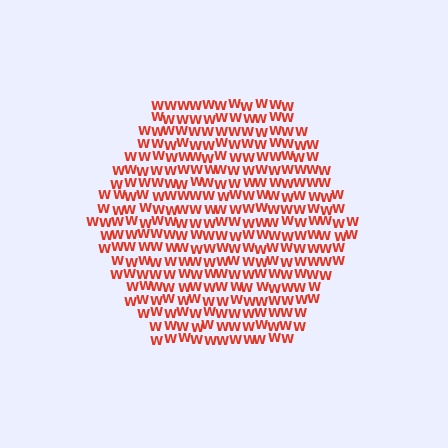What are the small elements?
The small elements are letter W's.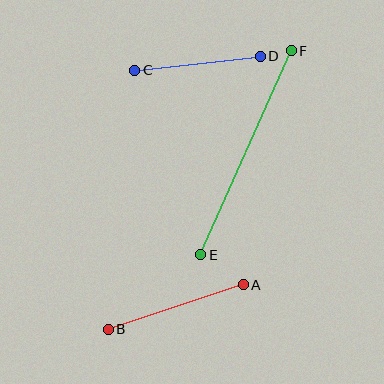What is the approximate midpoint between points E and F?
The midpoint is at approximately (246, 153) pixels.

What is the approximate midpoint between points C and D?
The midpoint is at approximately (198, 63) pixels.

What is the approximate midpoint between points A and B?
The midpoint is at approximately (175, 307) pixels.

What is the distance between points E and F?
The distance is approximately 223 pixels.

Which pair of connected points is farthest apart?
Points E and F are farthest apart.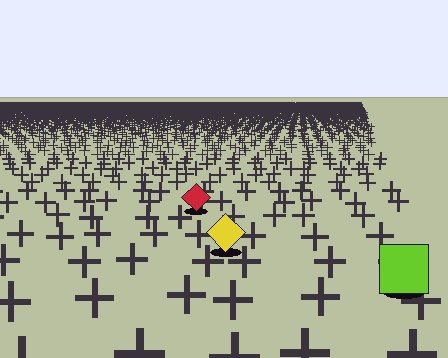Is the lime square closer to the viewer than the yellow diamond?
Yes. The lime square is closer — you can tell from the texture gradient: the ground texture is coarser near it.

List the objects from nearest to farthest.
From nearest to farthest: the lime square, the yellow diamond, the red diamond.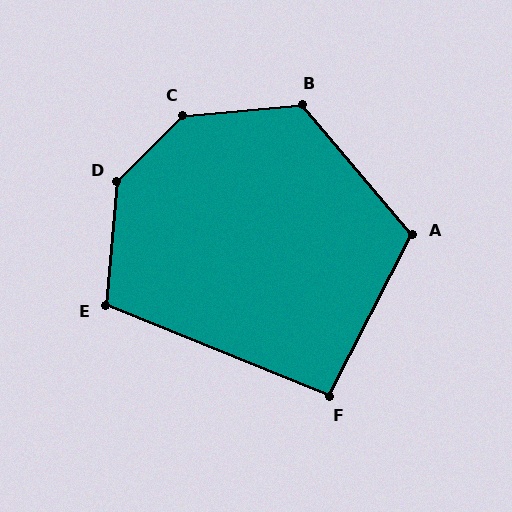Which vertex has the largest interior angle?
C, at approximately 141 degrees.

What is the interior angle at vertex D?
Approximately 140 degrees (obtuse).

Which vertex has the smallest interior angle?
F, at approximately 95 degrees.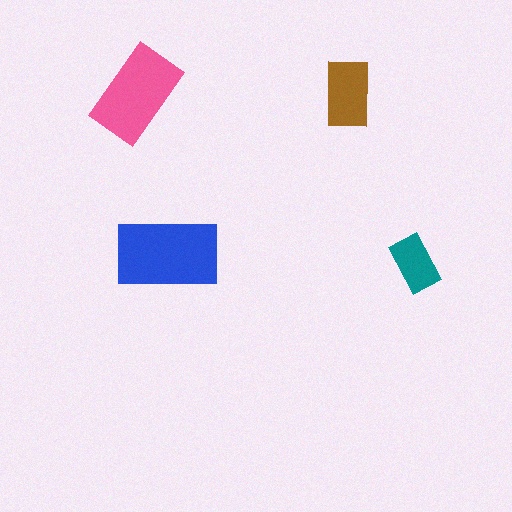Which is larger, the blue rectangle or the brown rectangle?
The blue one.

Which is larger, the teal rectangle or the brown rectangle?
The brown one.